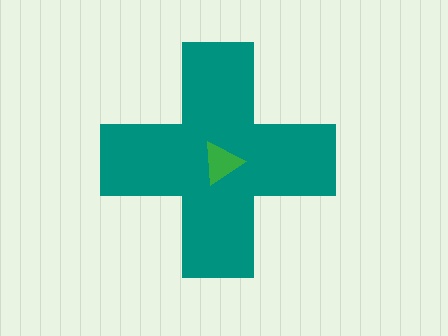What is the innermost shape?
The green triangle.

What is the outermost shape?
The teal cross.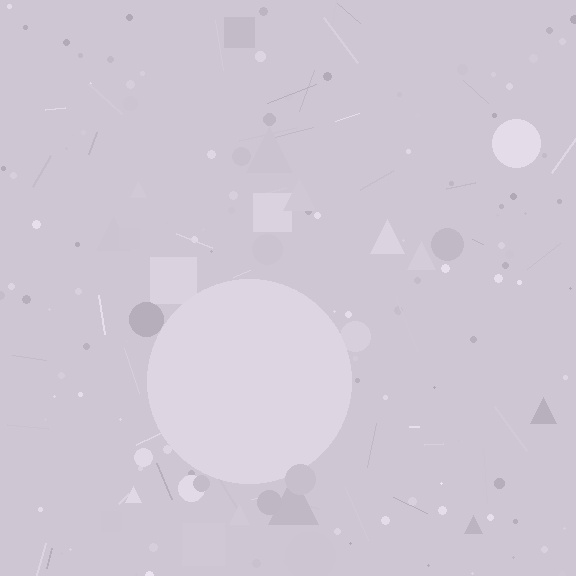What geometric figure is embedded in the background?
A circle is embedded in the background.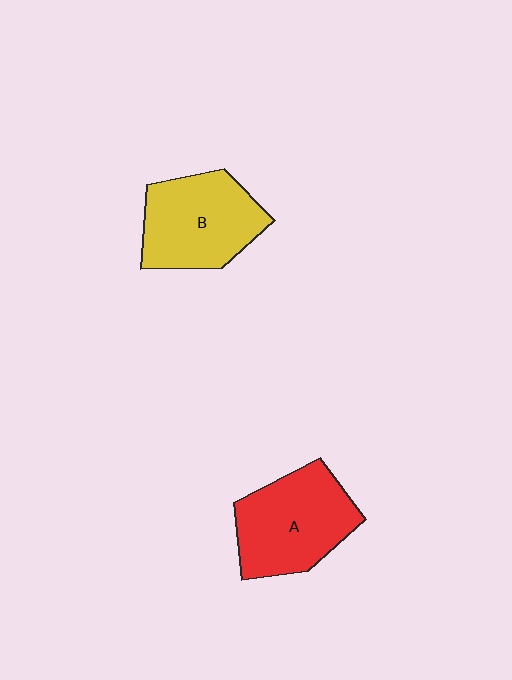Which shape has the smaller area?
Shape B (yellow).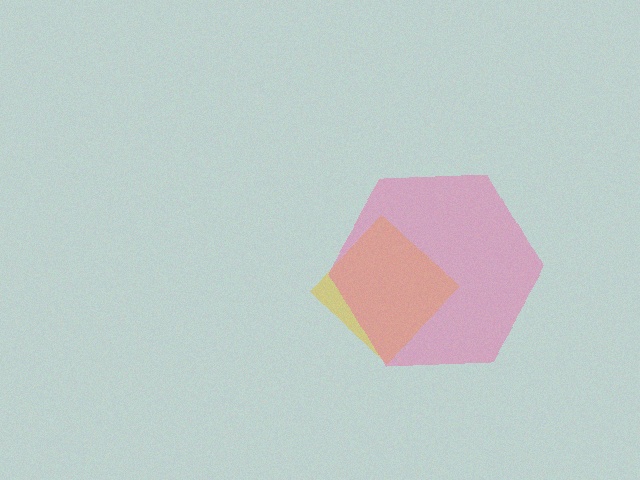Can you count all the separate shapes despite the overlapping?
Yes, there are 2 separate shapes.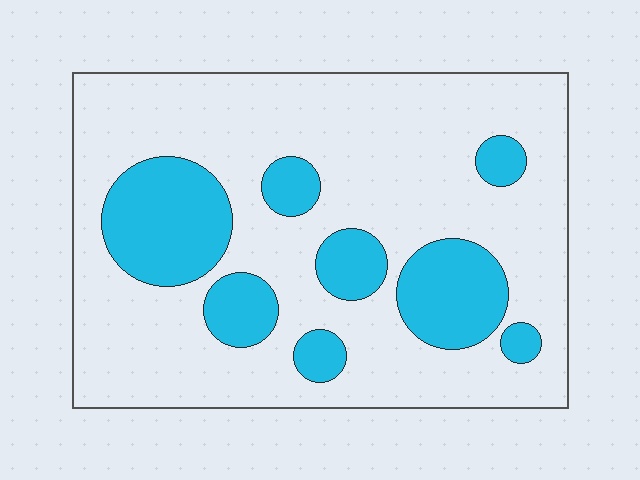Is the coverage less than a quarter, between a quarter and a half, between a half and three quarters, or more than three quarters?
Less than a quarter.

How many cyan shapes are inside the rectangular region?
8.